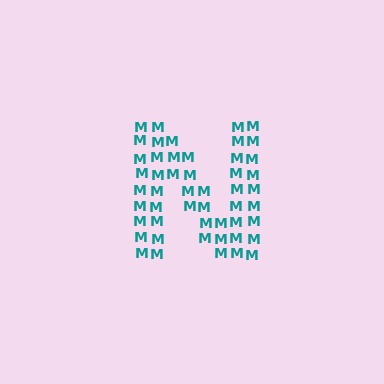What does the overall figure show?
The overall figure shows the letter N.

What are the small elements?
The small elements are letter M's.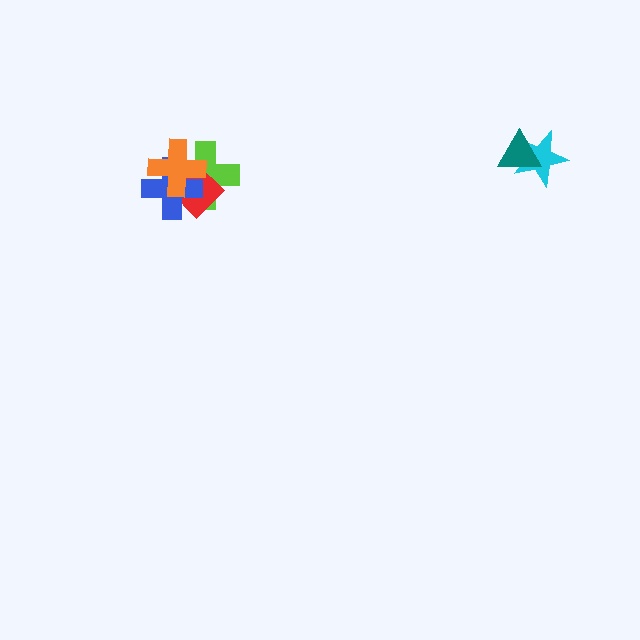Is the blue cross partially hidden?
Yes, it is partially covered by another shape.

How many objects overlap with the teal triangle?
1 object overlaps with the teal triangle.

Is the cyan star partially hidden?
Yes, it is partially covered by another shape.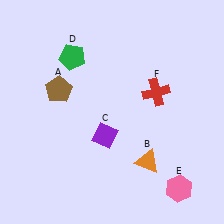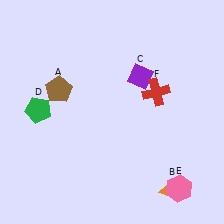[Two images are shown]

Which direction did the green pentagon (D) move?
The green pentagon (D) moved down.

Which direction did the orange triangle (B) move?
The orange triangle (B) moved down.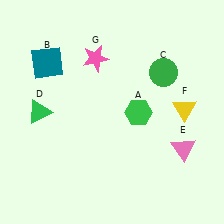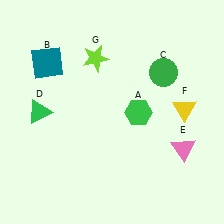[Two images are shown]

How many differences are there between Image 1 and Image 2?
There is 1 difference between the two images.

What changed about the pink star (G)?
In Image 1, G is pink. In Image 2, it changed to lime.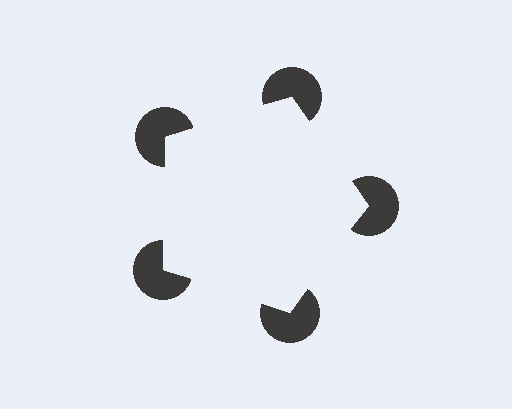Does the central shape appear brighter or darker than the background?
It typically appears slightly brighter than the background, even though no actual brightness change is drawn.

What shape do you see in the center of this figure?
An illusory pentagon — its edges are inferred from the aligned wedge cuts in the pac-man discs, not physically drawn.